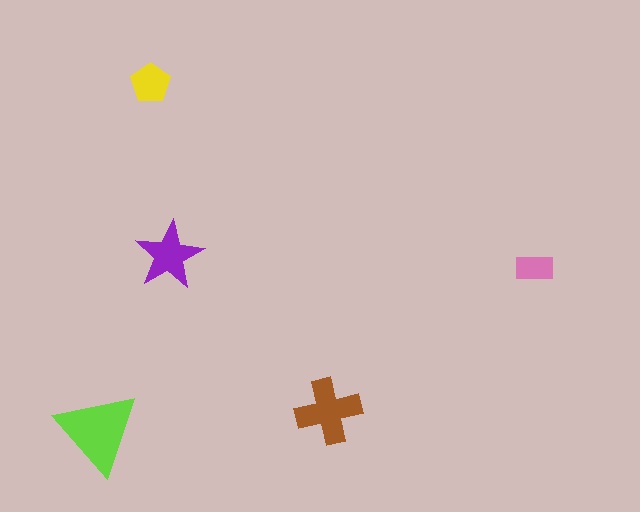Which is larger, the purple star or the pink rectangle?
The purple star.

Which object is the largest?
The lime triangle.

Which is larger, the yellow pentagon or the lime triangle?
The lime triangle.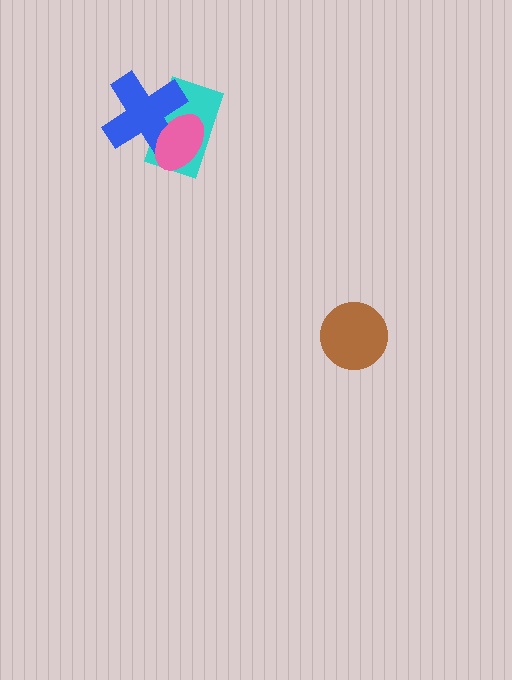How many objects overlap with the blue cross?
2 objects overlap with the blue cross.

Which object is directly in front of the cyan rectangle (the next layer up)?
The blue cross is directly in front of the cyan rectangle.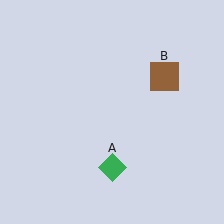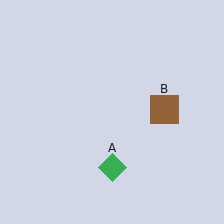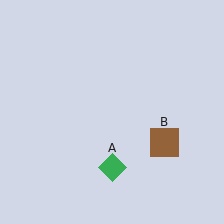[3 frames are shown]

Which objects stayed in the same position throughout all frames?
Green diamond (object A) remained stationary.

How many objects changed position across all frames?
1 object changed position: brown square (object B).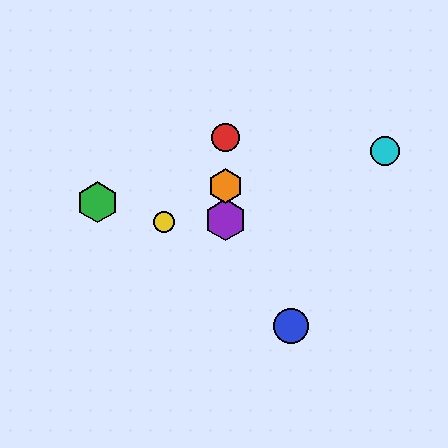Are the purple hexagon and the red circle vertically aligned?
Yes, both are at x≈225.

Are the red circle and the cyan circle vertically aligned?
No, the red circle is at x≈225 and the cyan circle is at x≈385.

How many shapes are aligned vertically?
3 shapes (the red circle, the purple hexagon, the orange hexagon) are aligned vertically.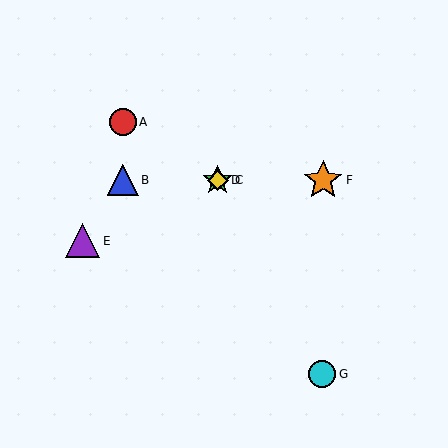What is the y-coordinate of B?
Object B is at y≈180.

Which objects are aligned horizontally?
Objects B, C, D, F are aligned horizontally.